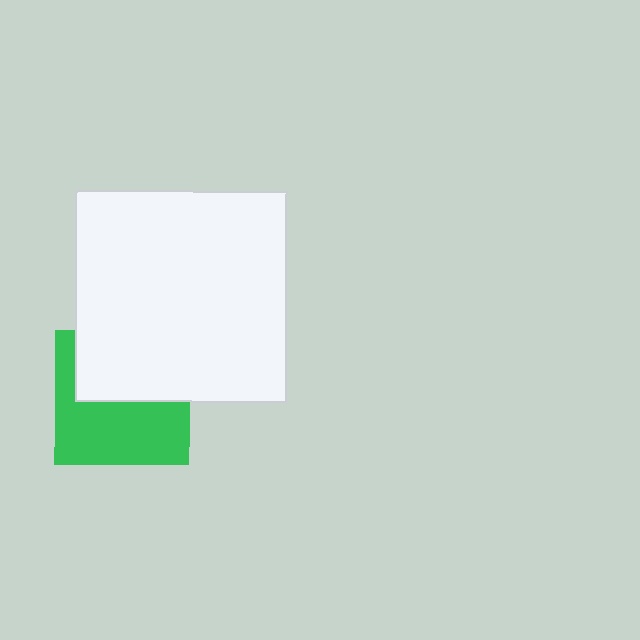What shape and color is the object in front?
The object in front is a white square.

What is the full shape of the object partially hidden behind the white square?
The partially hidden object is a green square.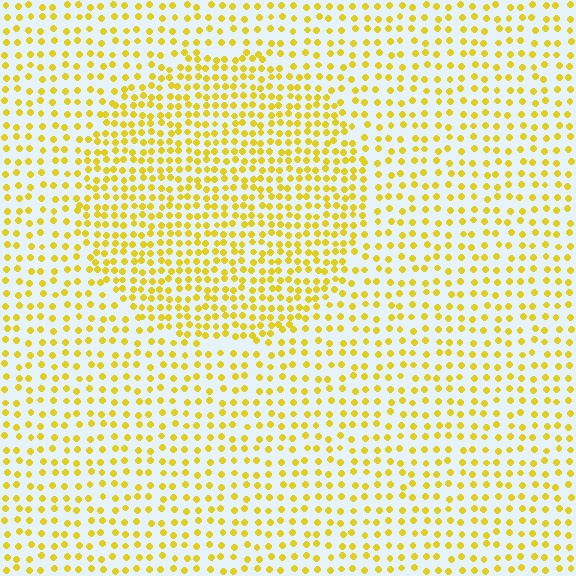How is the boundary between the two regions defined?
The boundary is defined by a change in element density (approximately 1.7x ratio). All elements are the same color, size, and shape.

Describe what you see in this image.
The image contains small yellow elements arranged at two different densities. A circle-shaped region is visible where the elements are more densely packed than the surrounding area.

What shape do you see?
I see a circle.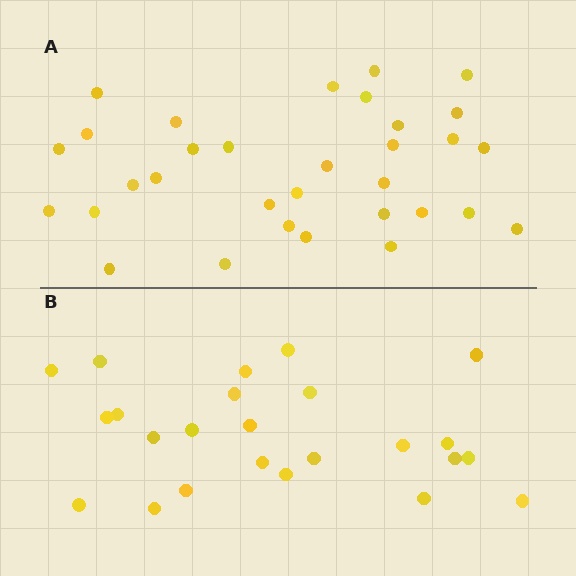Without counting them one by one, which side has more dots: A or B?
Region A (the top region) has more dots.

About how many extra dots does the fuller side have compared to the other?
Region A has roughly 8 or so more dots than region B.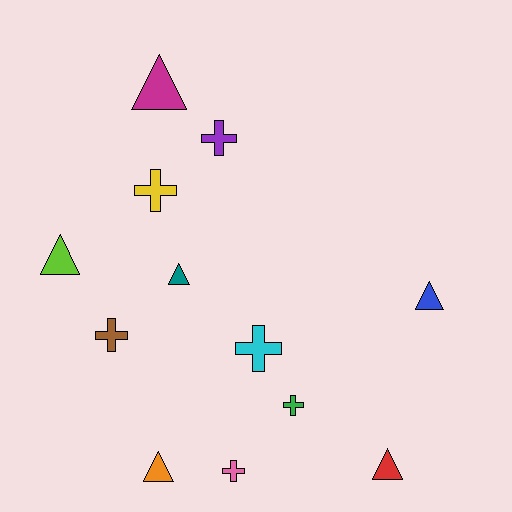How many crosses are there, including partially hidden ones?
There are 6 crosses.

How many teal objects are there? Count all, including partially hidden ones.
There is 1 teal object.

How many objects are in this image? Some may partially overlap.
There are 12 objects.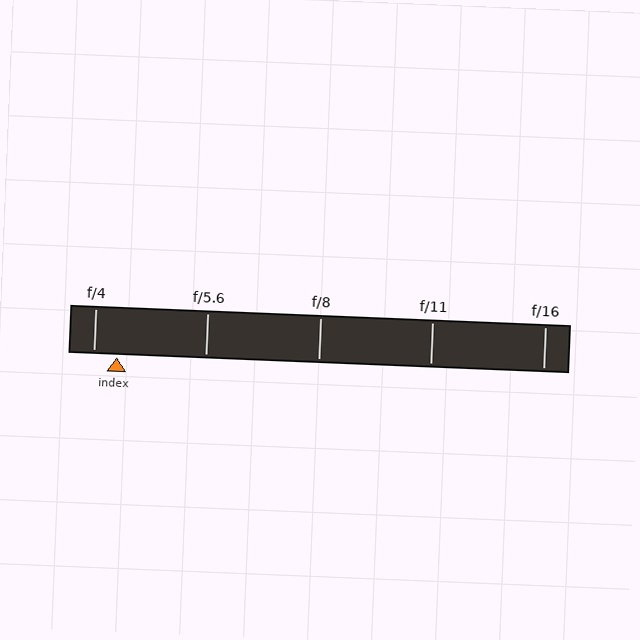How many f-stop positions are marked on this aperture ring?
There are 5 f-stop positions marked.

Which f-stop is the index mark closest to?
The index mark is closest to f/4.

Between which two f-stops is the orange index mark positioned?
The index mark is between f/4 and f/5.6.